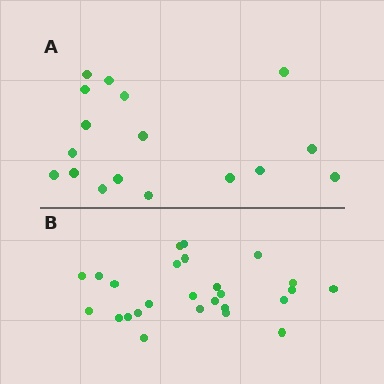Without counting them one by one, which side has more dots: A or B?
Region B (the bottom region) has more dots.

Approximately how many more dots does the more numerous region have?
Region B has roughly 8 or so more dots than region A.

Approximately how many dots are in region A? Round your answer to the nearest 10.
About 20 dots. (The exact count is 17, which rounds to 20.)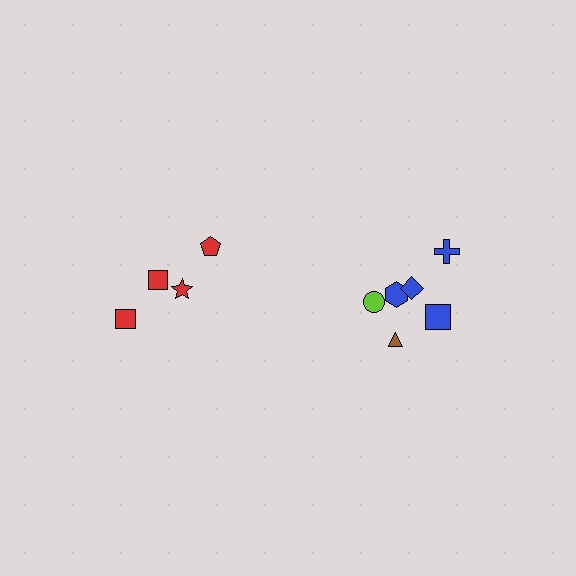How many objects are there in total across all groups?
There are 10 objects.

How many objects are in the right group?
There are 6 objects.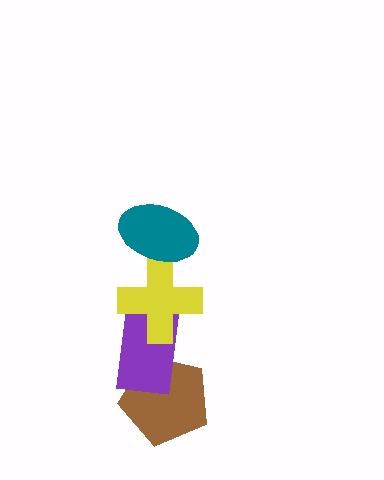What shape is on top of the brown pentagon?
The purple rectangle is on top of the brown pentagon.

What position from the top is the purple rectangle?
The purple rectangle is 3rd from the top.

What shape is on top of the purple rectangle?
The yellow cross is on top of the purple rectangle.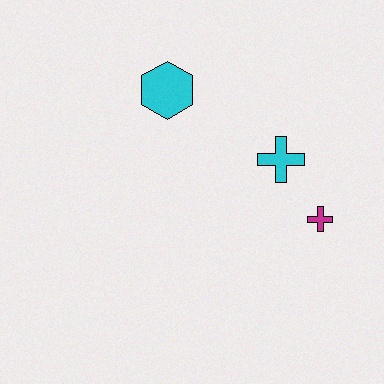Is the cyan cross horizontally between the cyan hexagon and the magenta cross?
Yes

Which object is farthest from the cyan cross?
The cyan hexagon is farthest from the cyan cross.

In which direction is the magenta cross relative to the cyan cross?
The magenta cross is below the cyan cross.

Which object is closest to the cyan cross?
The magenta cross is closest to the cyan cross.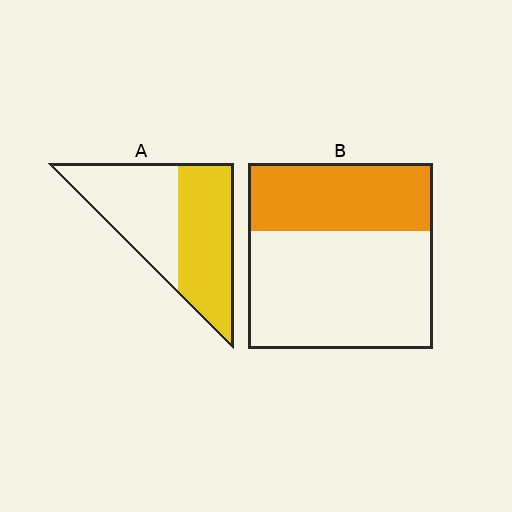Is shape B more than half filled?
No.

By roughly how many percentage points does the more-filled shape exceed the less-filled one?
By roughly 15 percentage points (A over B).